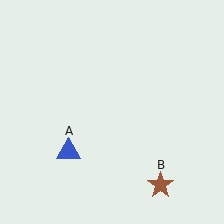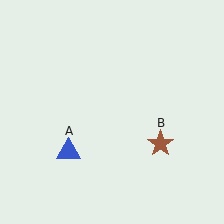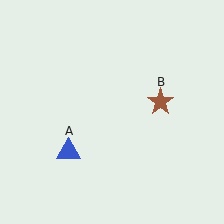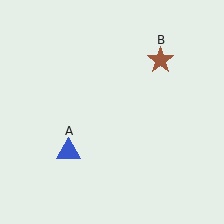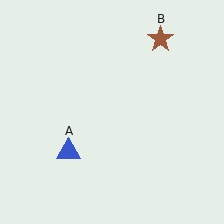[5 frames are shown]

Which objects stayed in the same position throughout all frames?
Blue triangle (object A) remained stationary.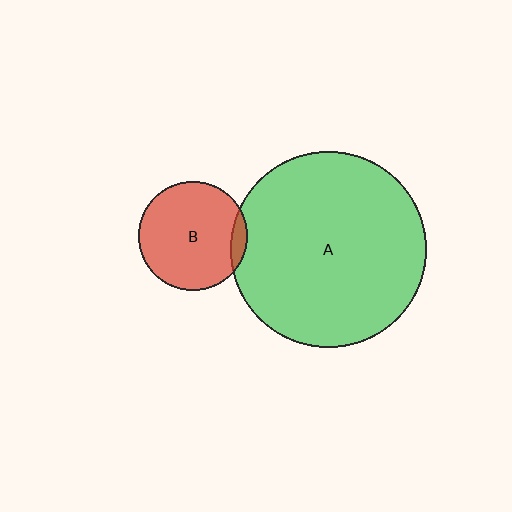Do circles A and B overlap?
Yes.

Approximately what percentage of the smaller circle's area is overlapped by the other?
Approximately 10%.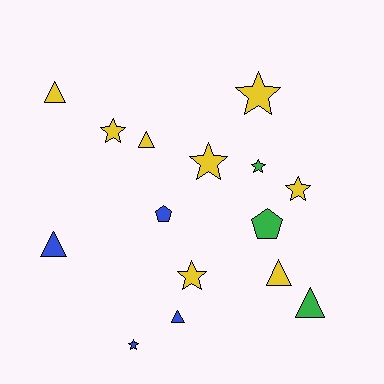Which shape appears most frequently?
Star, with 7 objects.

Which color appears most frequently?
Yellow, with 8 objects.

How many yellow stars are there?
There are 5 yellow stars.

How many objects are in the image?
There are 15 objects.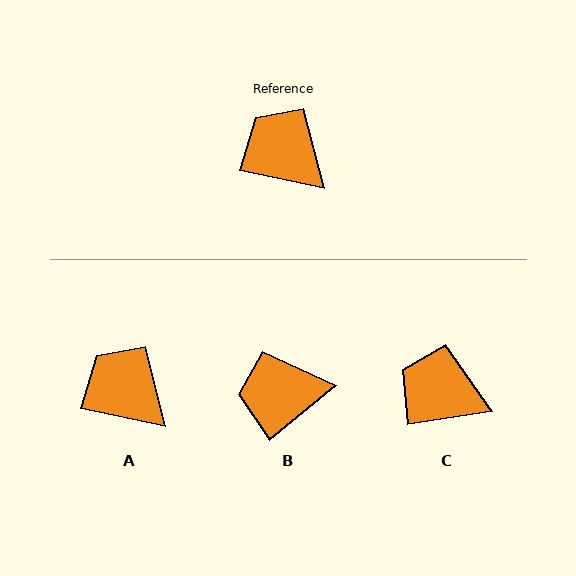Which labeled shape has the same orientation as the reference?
A.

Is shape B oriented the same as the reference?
No, it is off by about 51 degrees.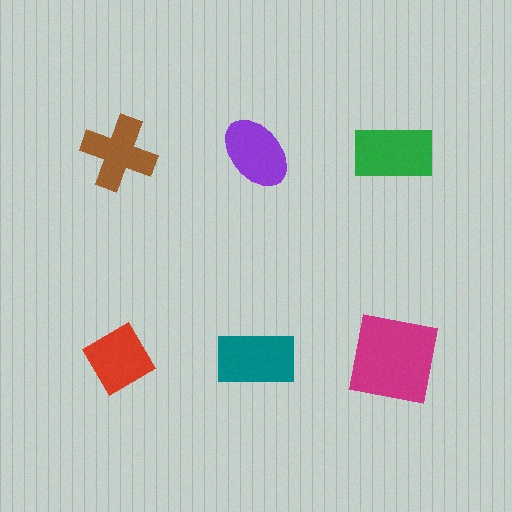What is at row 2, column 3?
A magenta square.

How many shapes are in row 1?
3 shapes.